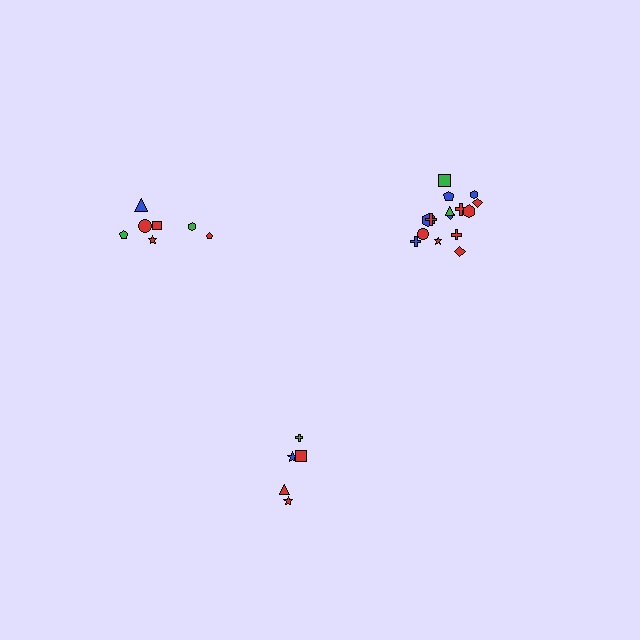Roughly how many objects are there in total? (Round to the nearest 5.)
Roughly 25 objects in total.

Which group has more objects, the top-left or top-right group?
The top-right group.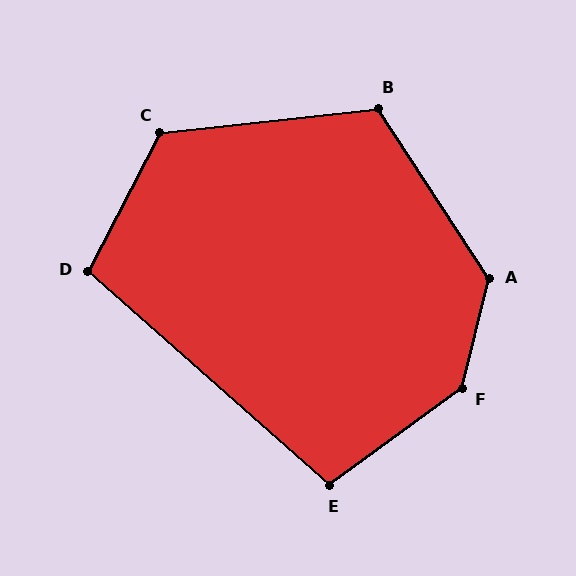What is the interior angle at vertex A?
Approximately 133 degrees (obtuse).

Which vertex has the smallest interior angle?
E, at approximately 103 degrees.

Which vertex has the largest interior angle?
F, at approximately 140 degrees.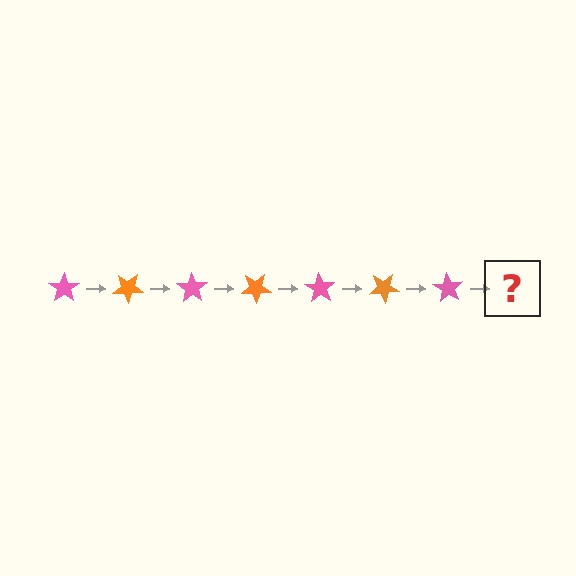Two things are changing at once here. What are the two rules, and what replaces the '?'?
The two rules are that it rotates 35 degrees each step and the color cycles through pink and orange. The '?' should be an orange star, rotated 245 degrees from the start.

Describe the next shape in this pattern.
It should be an orange star, rotated 245 degrees from the start.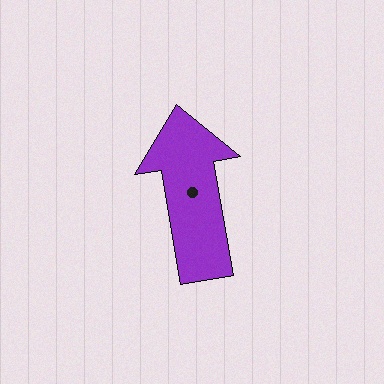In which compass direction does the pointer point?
North.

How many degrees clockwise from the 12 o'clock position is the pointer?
Approximately 350 degrees.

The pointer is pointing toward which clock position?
Roughly 12 o'clock.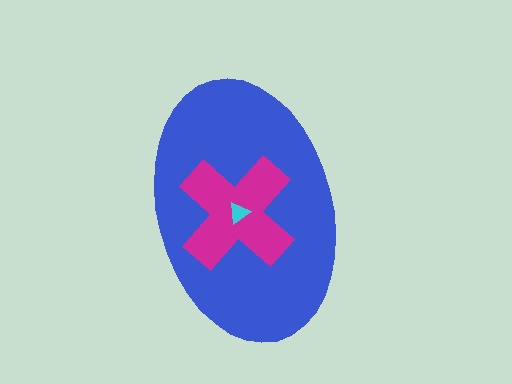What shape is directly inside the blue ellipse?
The magenta cross.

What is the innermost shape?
The cyan triangle.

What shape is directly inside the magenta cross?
The cyan triangle.